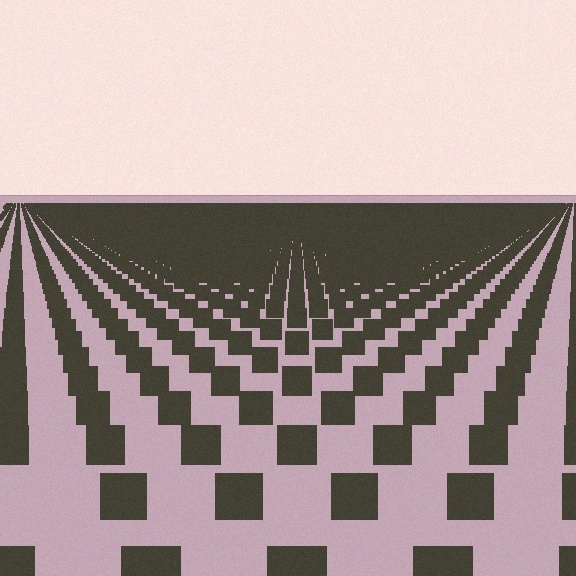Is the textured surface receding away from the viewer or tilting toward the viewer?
The surface is receding away from the viewer. Texture elements get smaller and denser toward the top.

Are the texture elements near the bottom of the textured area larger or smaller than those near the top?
Larger. Near the bottom, elements are closer to the viewer and appear at a bigger on-screen size.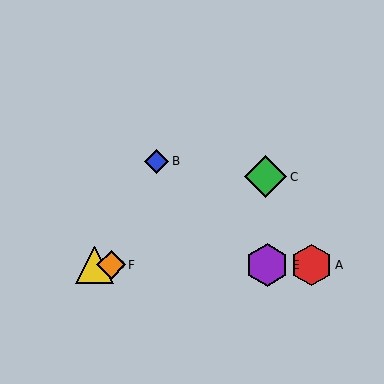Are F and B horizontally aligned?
No, F is at y≈265 and B is at y≈161.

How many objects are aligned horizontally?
4 objects (A, D, E, F) are aligned horizontally.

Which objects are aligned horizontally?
Objects A, D, E, F are aligned horizontally.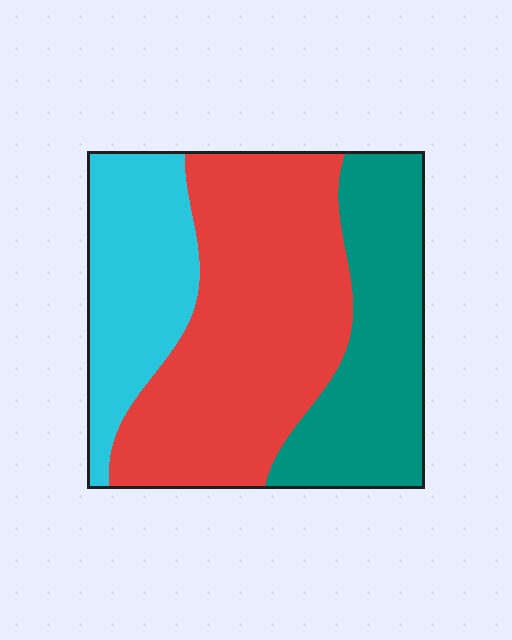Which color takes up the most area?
Red, at roughly 50%.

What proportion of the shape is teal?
Teal covers about 30% of the shape.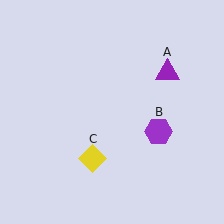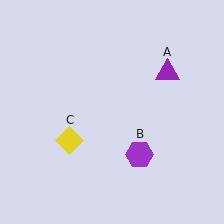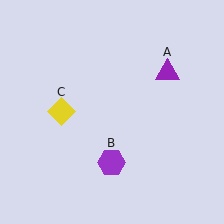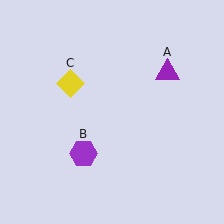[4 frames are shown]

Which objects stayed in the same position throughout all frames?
Purple triangle (object A) remained stationary.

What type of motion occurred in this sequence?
The purple hexagon (object B), yellow diamond (object C) rotated clockwise around the center of the scene.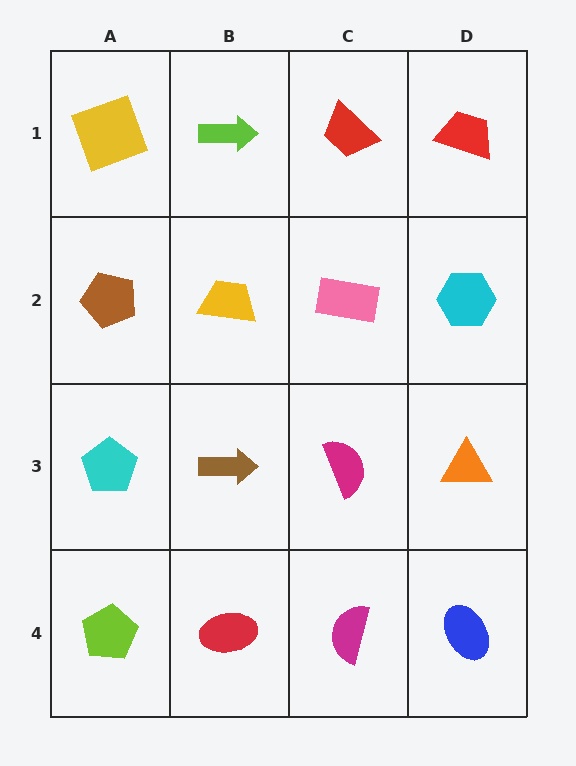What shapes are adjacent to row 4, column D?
An orange triangle (row 3, column D), a magenta semicircle (row 4, column C).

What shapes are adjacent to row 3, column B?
A yellow trapezoid (row 2, column B), a red ellipse (row 4, column B), a cyan pentagon (row 3, column A), a magenta semicircle (row 3, column C).